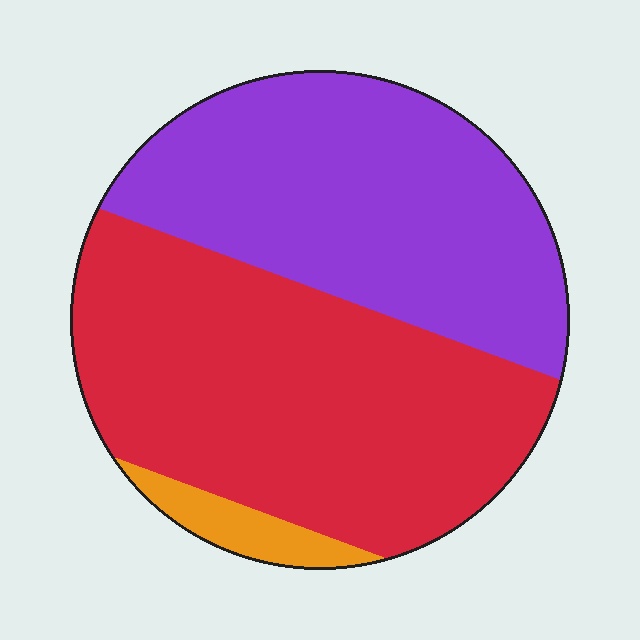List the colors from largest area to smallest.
From largest to smallest: red, purple, orange.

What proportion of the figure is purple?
Purple takes up between a third and a half of the figure.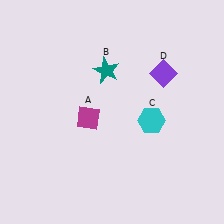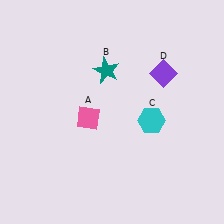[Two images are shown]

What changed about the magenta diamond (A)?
In Image 1, A is magenta. In Image 2, it changed to pink.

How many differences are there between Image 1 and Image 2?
There is 1 difference between the two images.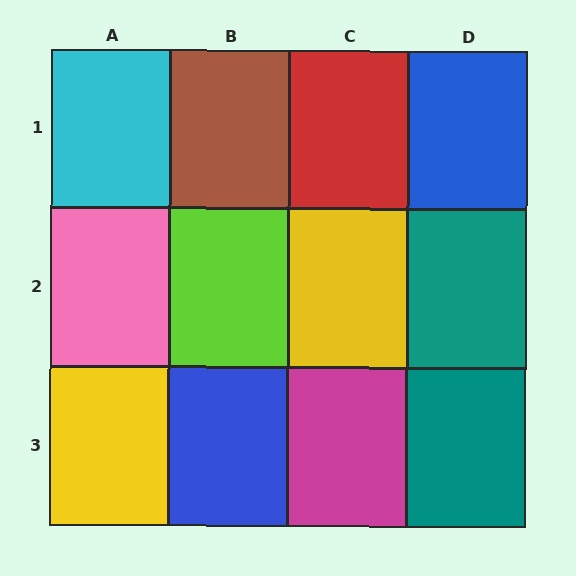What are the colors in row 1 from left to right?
Cyan, brown, red, blue.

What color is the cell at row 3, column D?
Teal.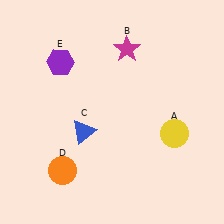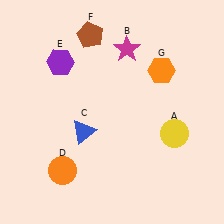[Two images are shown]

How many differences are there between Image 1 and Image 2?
There are 2 differences between the two images.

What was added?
A brown pentagon (F), an orange hexagon (G) were added in Image 2.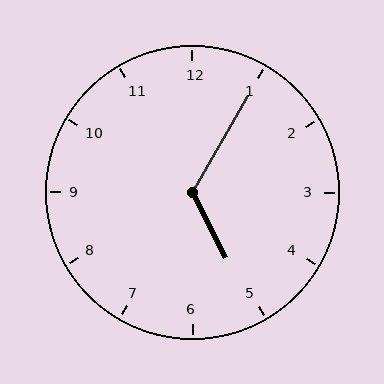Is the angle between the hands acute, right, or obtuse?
It is obtuse.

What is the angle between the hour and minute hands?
Approximately 122 degrees.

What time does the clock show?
5:05.